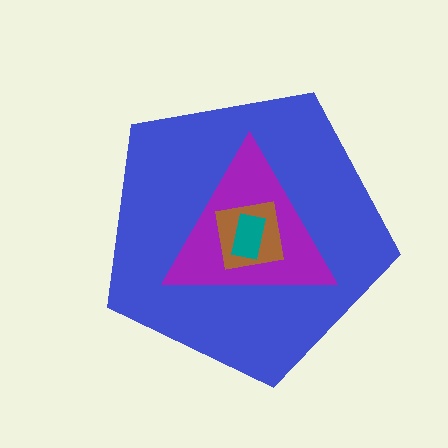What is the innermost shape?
The teal rectangle.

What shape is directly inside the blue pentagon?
The purple triangle.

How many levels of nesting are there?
4.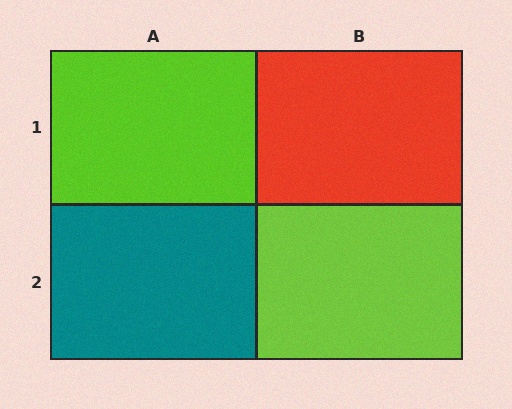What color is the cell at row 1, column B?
Red.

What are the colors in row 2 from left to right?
Teal, lime.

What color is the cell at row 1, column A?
Lime.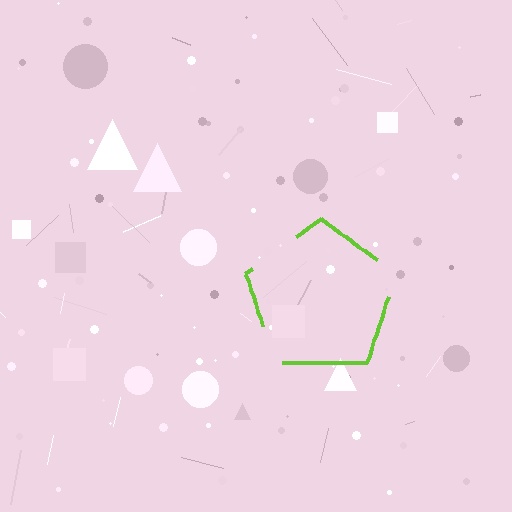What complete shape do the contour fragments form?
The contour fragments form a pentagon.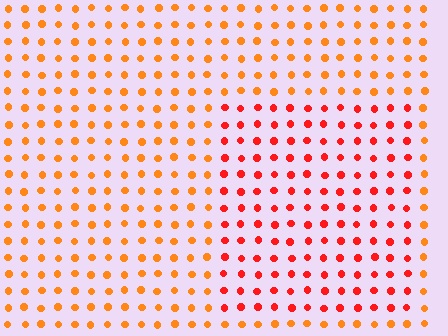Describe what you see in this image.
The image is filled with small orange elements in a uniform arrangement. A rectangle-shaped region is visible where the elements are tinted to a slightly different hue, forming a subtle color boundary.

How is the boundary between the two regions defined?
The boundary is defined purely by a slight shift in hue (about 30 degrees). Spacing, size, and orientation are identical on both sides.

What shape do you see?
I see a rectangle.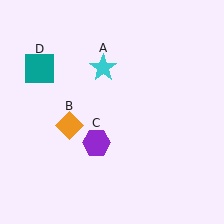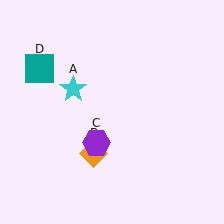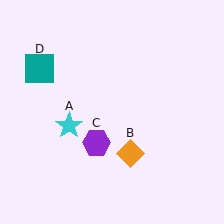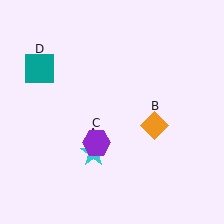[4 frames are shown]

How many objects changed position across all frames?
2 objects changed position: cyan star (object A), orange diamond (object B).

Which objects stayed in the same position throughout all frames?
Purple hexagon (object C) and teal square (object D) remained stationary.